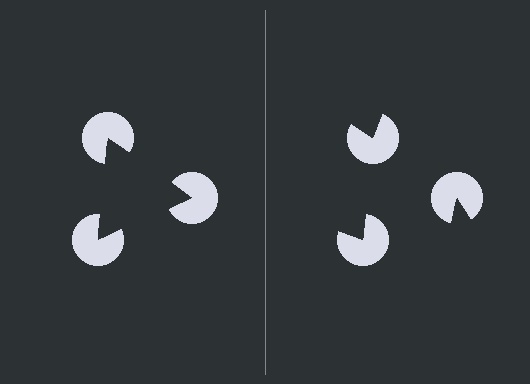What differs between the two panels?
The pac-man discs are positioned identically on both sides; only the wedge orientations differ. On the left they align to a triangle; on the right they are misaligned.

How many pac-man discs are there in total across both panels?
6 — 3 on each side.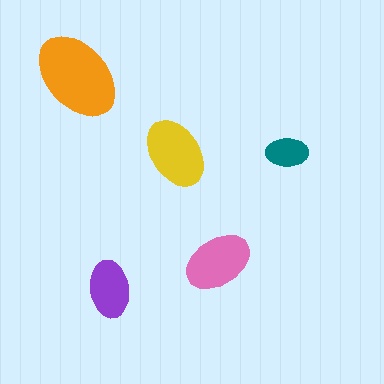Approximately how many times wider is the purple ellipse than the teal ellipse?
About 1.5 times wider.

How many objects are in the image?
There are 5 objects in the image.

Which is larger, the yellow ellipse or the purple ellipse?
The yellow one.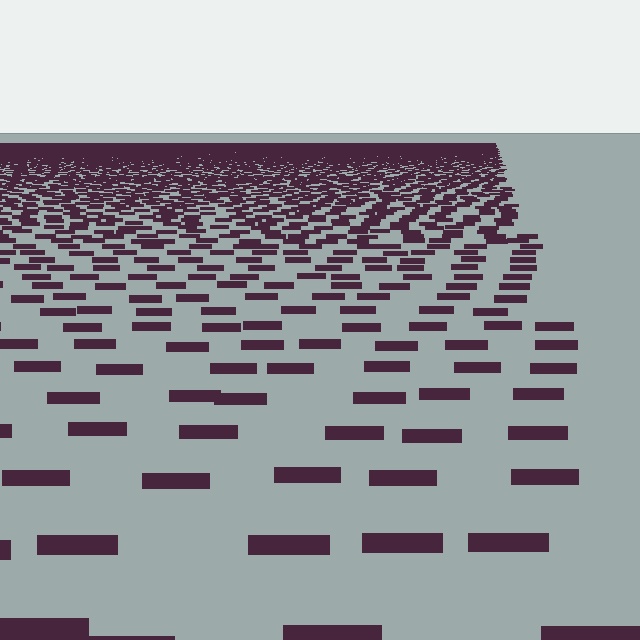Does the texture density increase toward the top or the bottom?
Density increases toward the top.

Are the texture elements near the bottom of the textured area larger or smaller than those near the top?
Larger. Near the bottom, elements are closer to the viewer and appear at a bigger on-screen size.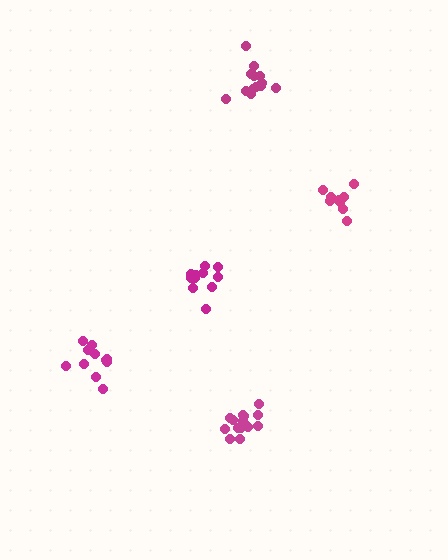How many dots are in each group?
Group 1: 13 dots, Group 2: 11 dots, Group 3: 9 dots, Group 4: 15 dots, Group 5: 11 dots (59 total).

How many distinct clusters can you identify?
There are 5 distinct clusters.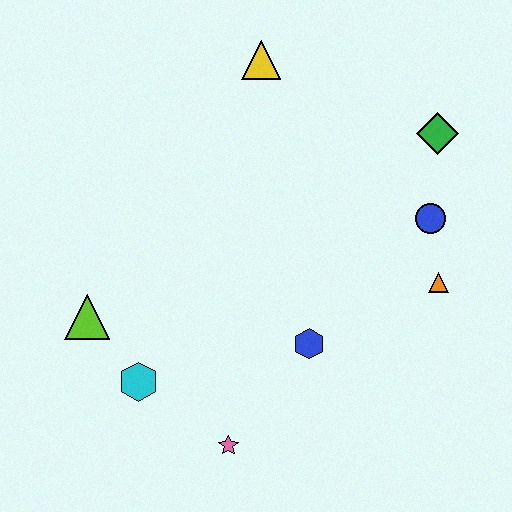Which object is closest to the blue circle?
The orange triangle is closest to the blue circle.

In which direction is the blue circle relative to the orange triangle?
The blue circle is above the orange triangle.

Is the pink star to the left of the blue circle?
Yes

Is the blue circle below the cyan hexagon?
No